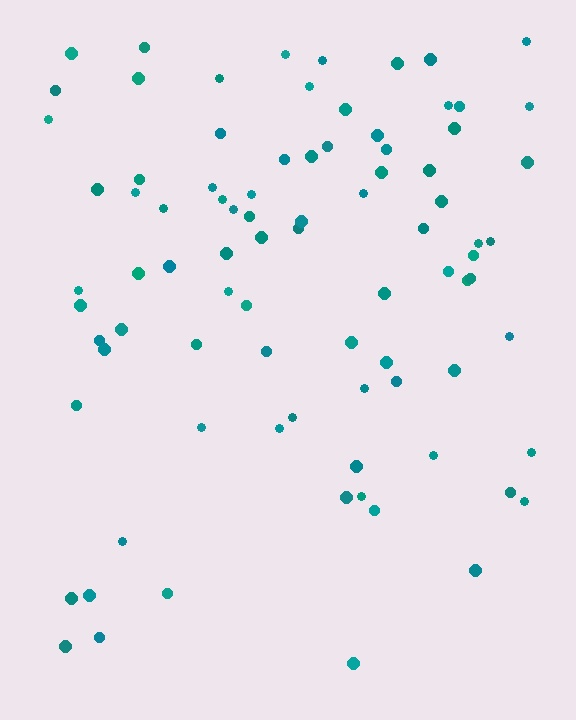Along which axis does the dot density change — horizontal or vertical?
Vertical.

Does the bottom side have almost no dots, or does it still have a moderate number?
Still a moderate number, just noticeably fewer than the top.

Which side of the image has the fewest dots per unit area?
The bottom.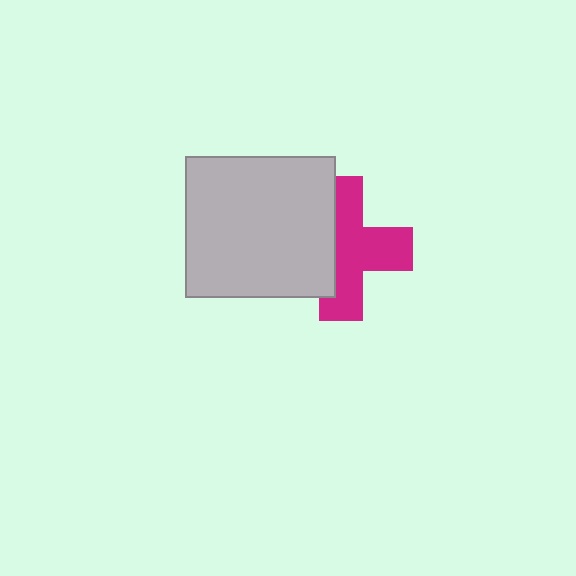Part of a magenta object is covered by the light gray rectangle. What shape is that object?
It is a cross.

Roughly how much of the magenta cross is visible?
About half of it is visible (roughly 62%).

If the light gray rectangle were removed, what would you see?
You would see the complete magenta cross.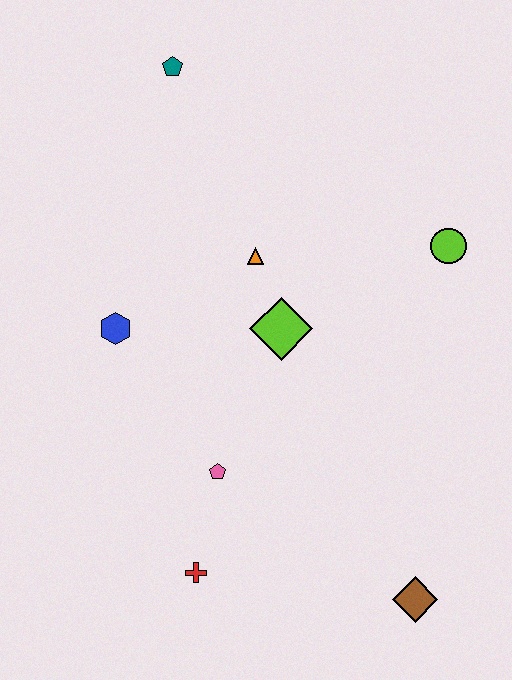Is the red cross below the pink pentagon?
Yes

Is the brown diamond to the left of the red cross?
No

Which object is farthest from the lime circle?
The red cross is farthest from the lime circle.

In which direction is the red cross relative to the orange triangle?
The red cross is below the orange triangle.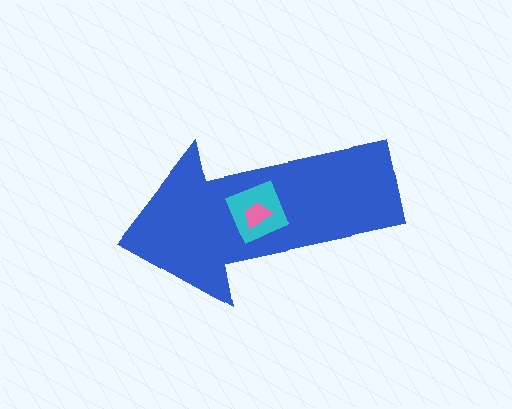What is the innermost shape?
The pink trapezoid.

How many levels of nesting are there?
3.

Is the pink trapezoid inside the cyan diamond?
Yes.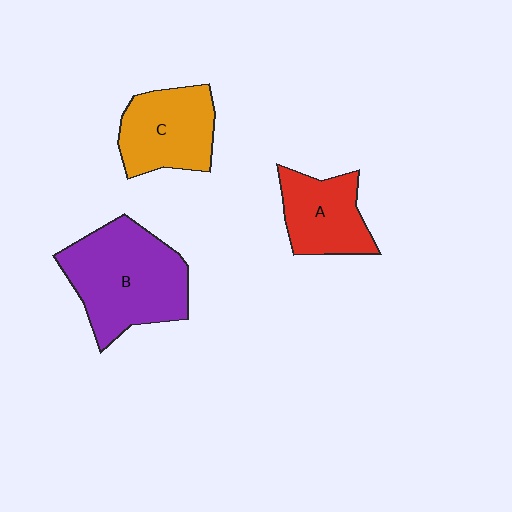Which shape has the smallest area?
Shape A (red).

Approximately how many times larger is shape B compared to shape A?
Approximately 1.7 times.